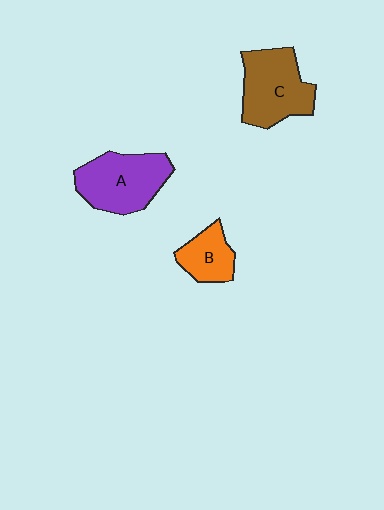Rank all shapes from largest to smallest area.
From largest to smallest: A (purple), C (brown), B (orange).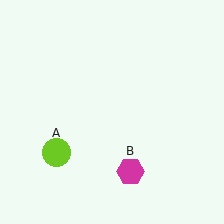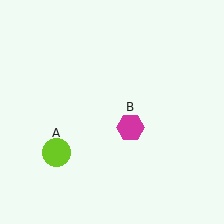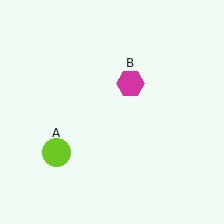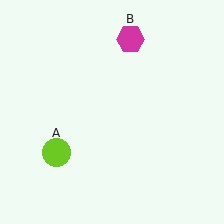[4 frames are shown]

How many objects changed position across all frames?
1 object changed position: magenta hexagon (object B).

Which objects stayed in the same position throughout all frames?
Lime circle (object A) remained stationary.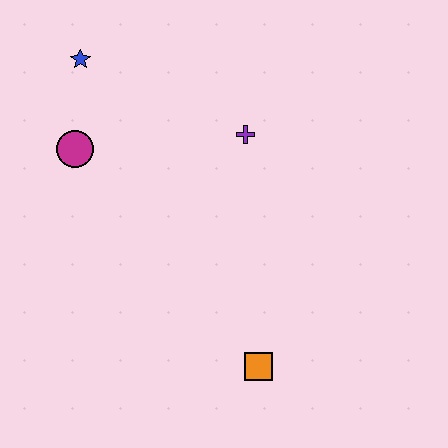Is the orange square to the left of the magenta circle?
No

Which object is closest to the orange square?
The purple cross is closest to the orange square.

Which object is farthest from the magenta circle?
The orange square is farthest from the magenta circle.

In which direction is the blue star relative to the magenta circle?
The blue star is above the magenta circle.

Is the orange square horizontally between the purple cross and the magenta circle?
No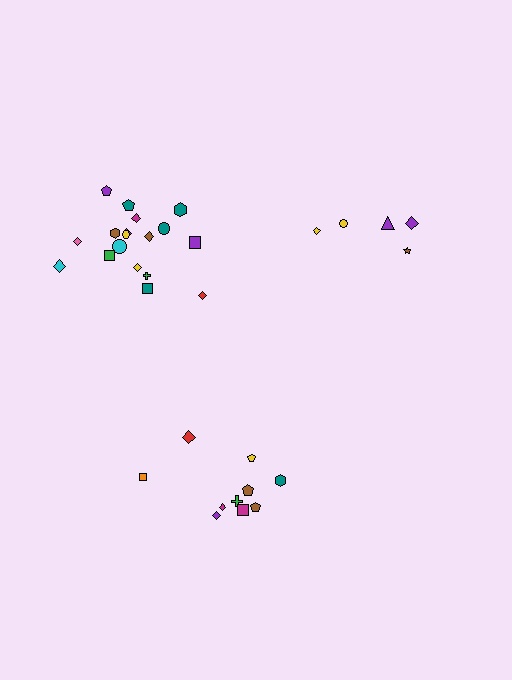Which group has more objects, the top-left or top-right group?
The top-left group.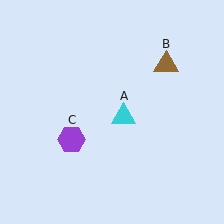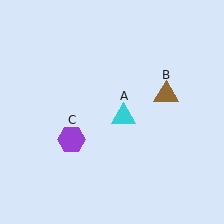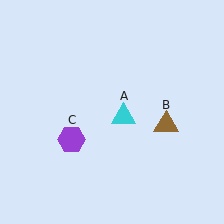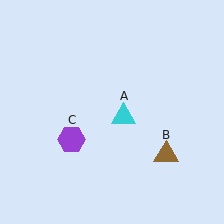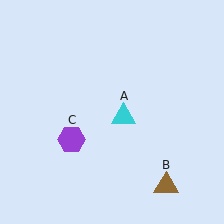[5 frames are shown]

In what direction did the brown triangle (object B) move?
The brown triangle (object B) moved down.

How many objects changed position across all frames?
1 object changed position: brown triangle (object B).